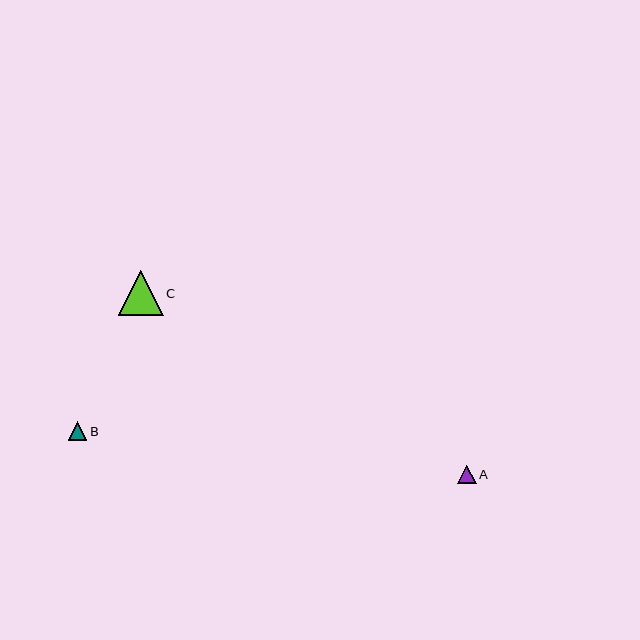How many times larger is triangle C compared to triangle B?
Triangle C is approximately 2.5 times the size of triangle B.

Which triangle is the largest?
Triangle C is the largest with a size of approximately 45 pixels.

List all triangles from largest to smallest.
From largest to smallest: C, A, B.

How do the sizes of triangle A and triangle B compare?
Triangle A and triangle B are approximately the same size.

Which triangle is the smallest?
Triangle B is the smallest with a size of approximately 18 pixels.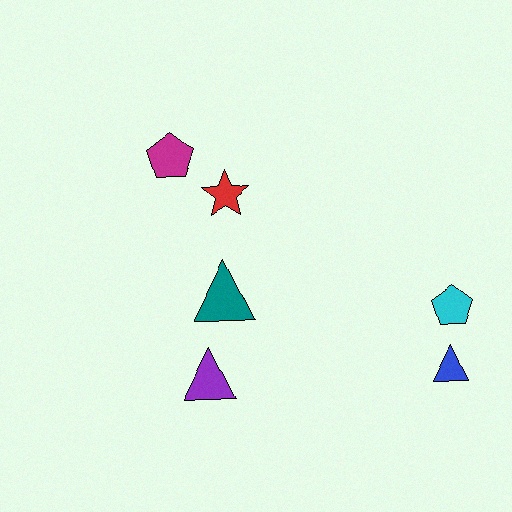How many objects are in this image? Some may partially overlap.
There are 6 objects.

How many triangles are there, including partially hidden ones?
There are 3 triangles.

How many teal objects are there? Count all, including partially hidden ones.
There is 1 teal object.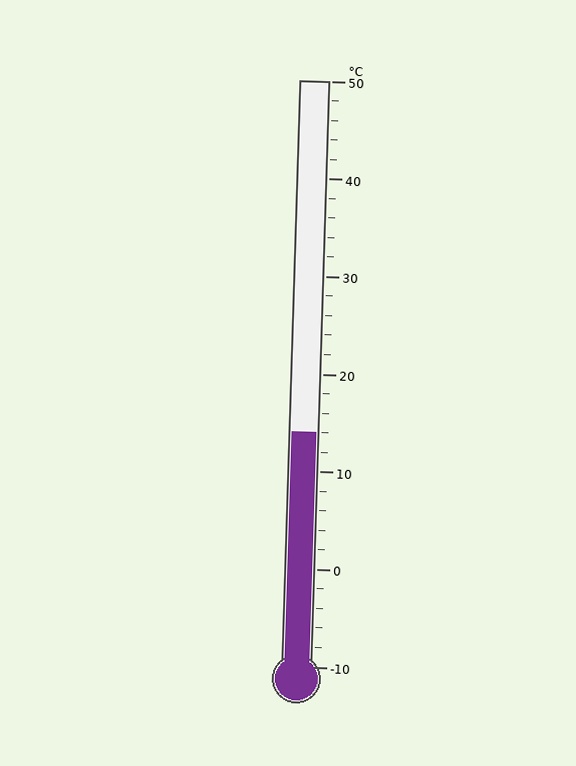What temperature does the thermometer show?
The thermometer shows approximately 14°C.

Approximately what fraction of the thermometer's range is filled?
The thermometer is filled to approximately 40% of its range.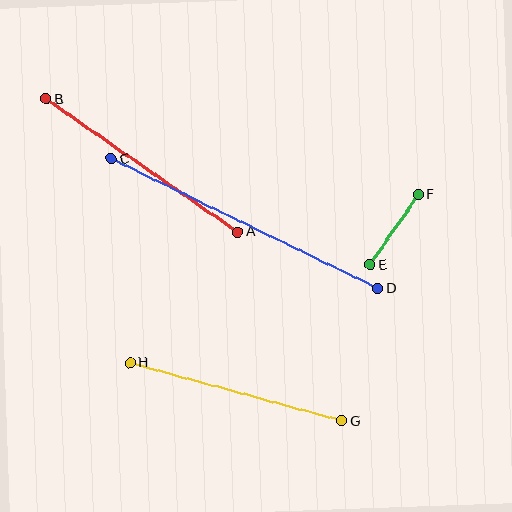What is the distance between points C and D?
The distance is approximately 297 pixels.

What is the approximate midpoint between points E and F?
The midpoint is at approximately (394, 230) pixels.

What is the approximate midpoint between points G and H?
The midpoint is at approximately (236, 392) pixels.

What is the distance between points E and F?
The distance is approximately 85 pixels.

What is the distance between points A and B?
The distance is approximately 233 pixels.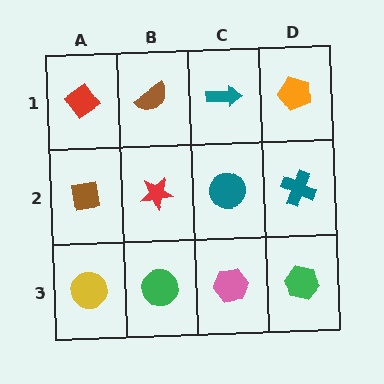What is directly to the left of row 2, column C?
A red star.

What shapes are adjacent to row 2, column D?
An orange pentagon (row 1, column D), a green hexagon (row 3, column D), a teal circle (row 2, column C).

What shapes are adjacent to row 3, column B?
A red star (row 2, column B), a yellow circle (row 3, column A), a pink hexagon (row 3, column C).